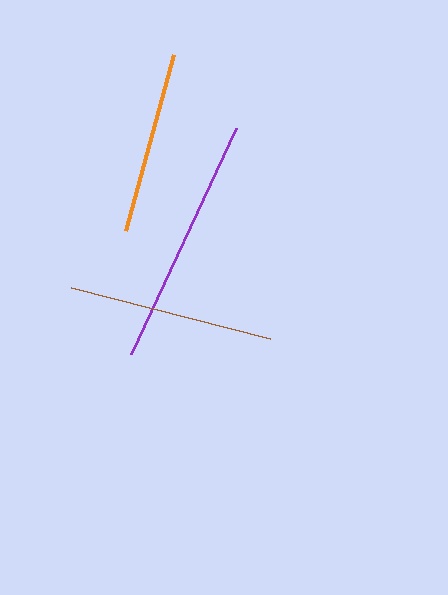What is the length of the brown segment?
The brown segment is approximately 205 pixels long.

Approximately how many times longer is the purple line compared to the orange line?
The purple line is approximately 1.4 times the length of the orange line.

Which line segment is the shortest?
The orange line is the shortest at approximately 182 pixels.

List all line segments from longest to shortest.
From longest to shortest: purple, brown, orange.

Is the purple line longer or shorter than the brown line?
The purple line is longer than the brown line.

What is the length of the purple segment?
The purple segment is approximately 250 pixels long.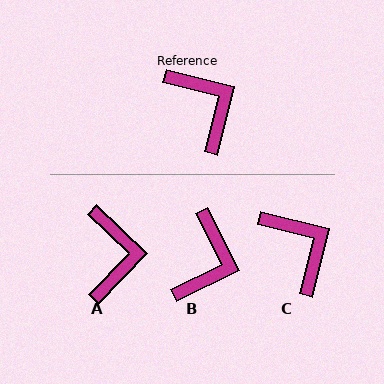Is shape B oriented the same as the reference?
No, it is off by about 50 degrees.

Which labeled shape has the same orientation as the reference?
C.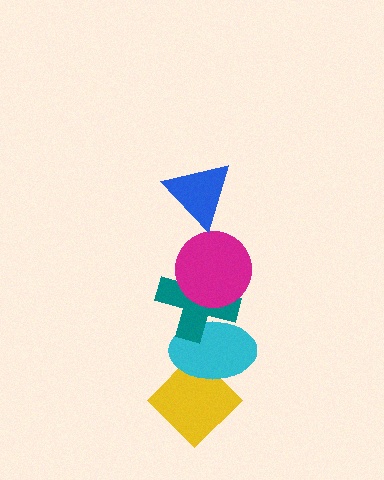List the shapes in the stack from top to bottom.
From top to bottom: the blue triangle, the magenta circle, the teal cross, the cyan ellipse, the yellow diamond.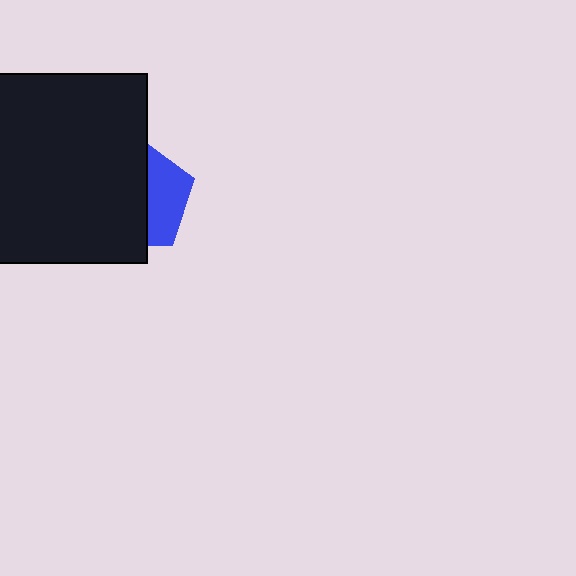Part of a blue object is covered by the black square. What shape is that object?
It is a pentagon.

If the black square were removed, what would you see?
You would see the complete blue pentagon.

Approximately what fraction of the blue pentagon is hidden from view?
Roughly 62% of the blue pentagon is hidden behind the black square.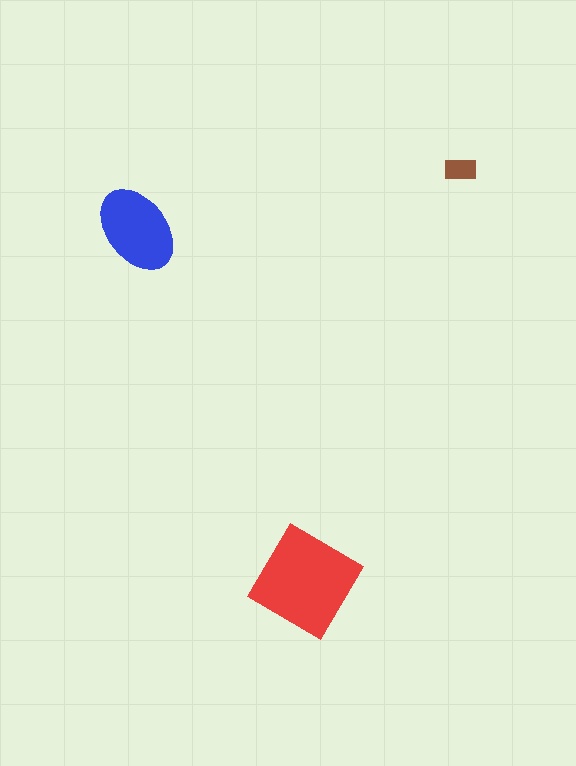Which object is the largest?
The red diamond.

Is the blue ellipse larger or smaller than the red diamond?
Smaller.